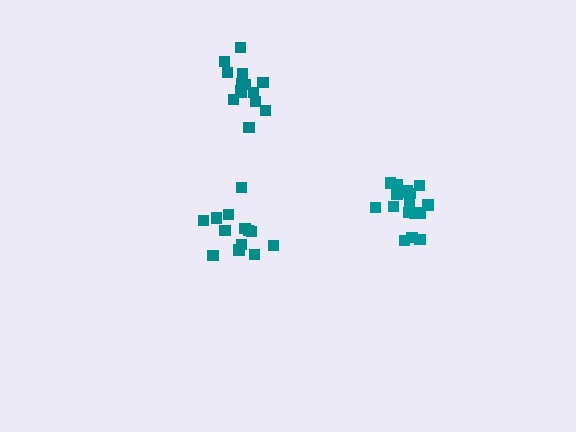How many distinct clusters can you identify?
There are 3 distinct clusters.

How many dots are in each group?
Group 1: 18 dots, Group 2: 13 dots, Group 3: 14 dots (45 total).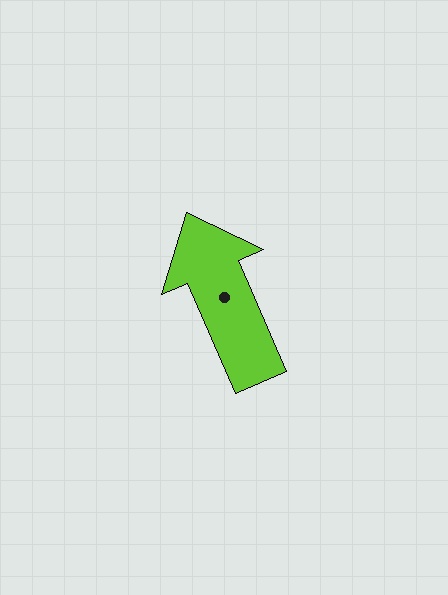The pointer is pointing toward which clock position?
Roughly 11 o'clock.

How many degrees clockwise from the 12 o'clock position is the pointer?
Approximately 336 degrees.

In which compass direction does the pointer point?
Northwest.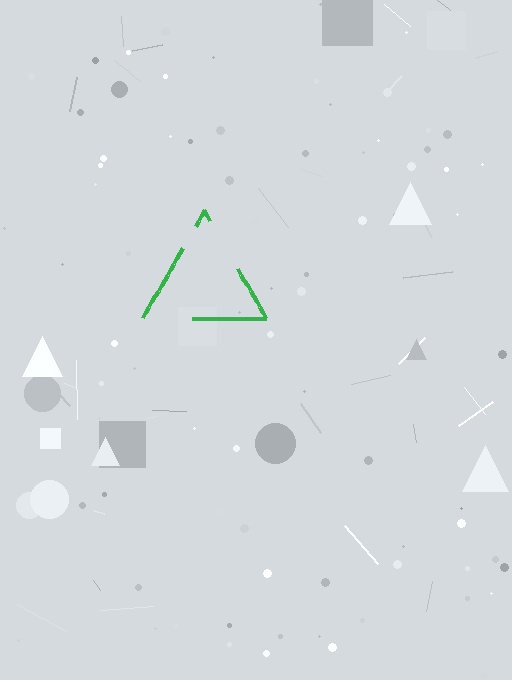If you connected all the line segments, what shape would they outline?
They would outline a triangle.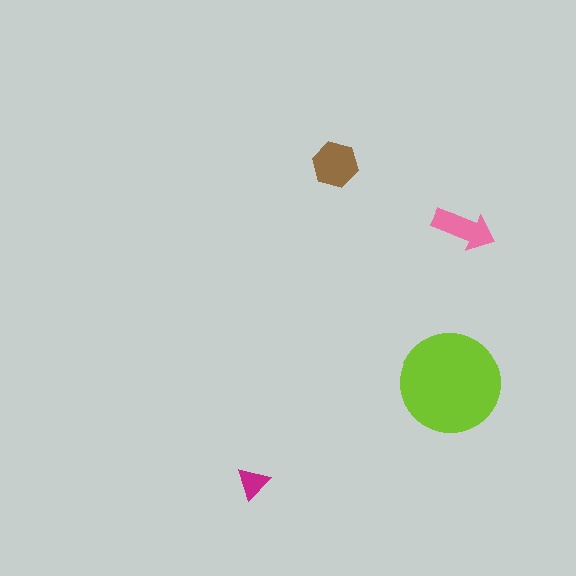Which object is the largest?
The lime circle.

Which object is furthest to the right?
The pink arrow is rightmost.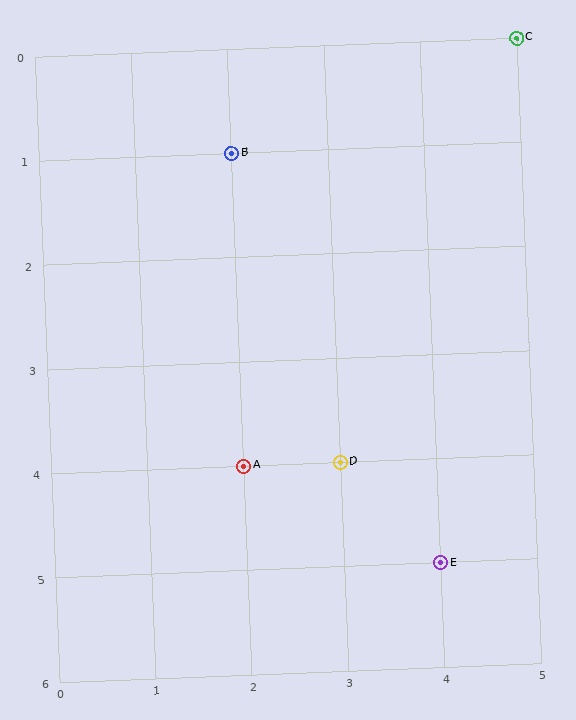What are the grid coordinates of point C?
Point C is at grid coordinates (5, 0).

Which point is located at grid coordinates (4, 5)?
Point E is at (4, 5).